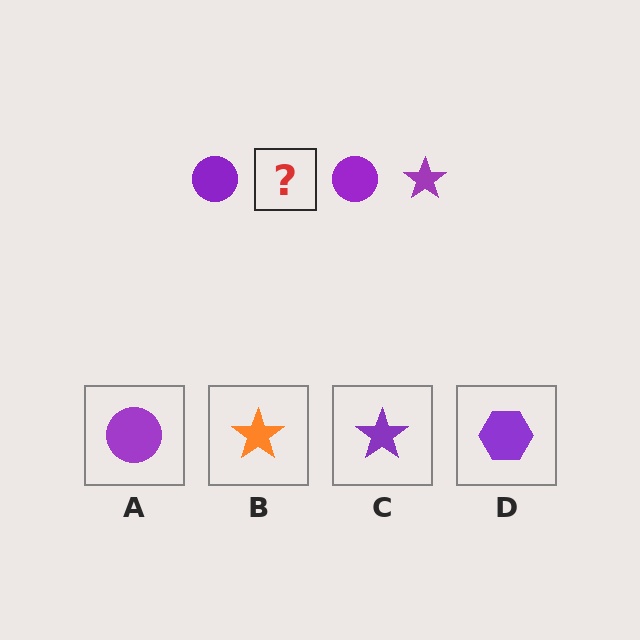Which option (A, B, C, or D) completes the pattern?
C.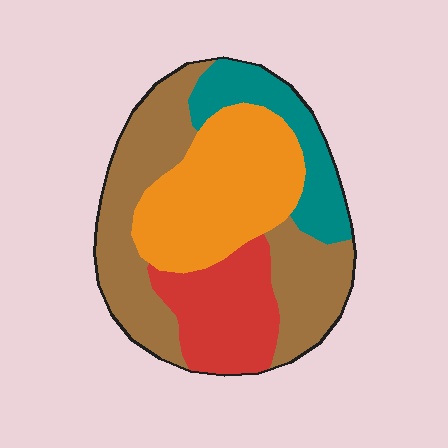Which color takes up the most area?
Brown, at roughly 35%.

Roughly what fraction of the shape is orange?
Orange takes up about one third (1/3) of the shape.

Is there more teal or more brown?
Brown.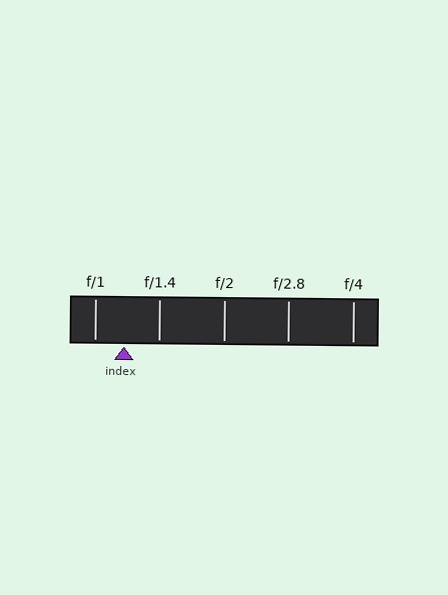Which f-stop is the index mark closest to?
The index mark is closest to f/1.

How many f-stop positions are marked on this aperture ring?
There are 5 f-stop positions marked.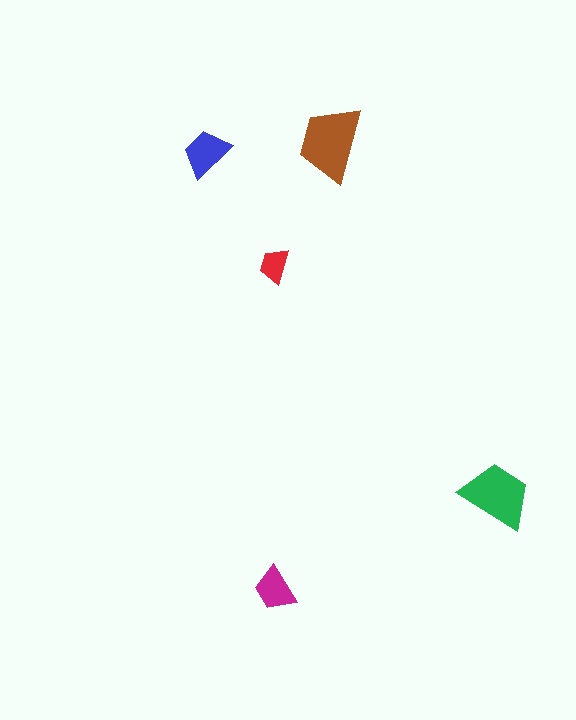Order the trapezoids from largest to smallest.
the brown one, the green one, the blue one, the magenta one, the red one.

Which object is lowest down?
The magenta trapezoid is bottommost.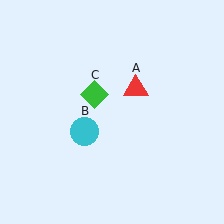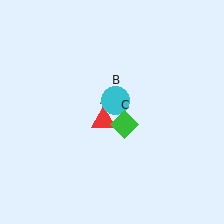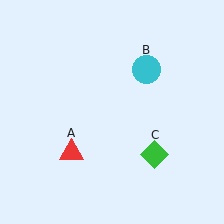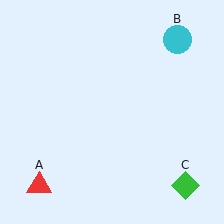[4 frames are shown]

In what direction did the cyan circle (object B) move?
The cyan circle (object B) moved up and to the right.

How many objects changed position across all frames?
3 objects changed position: red triangle (object A), cyan circle (object B), green diamond (object C).